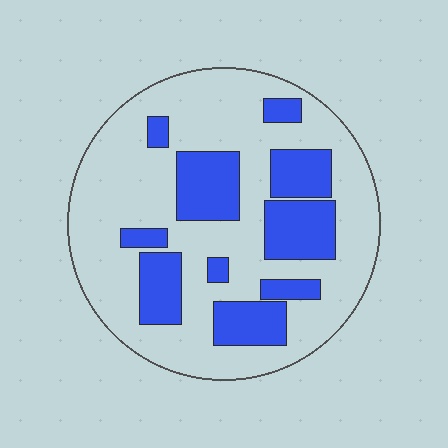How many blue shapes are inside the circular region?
10.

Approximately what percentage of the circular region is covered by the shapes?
Approximately 30%.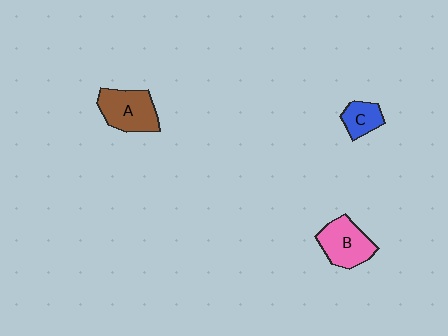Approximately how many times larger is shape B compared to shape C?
Approximately 1.8 times.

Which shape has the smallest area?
Shape C (blue).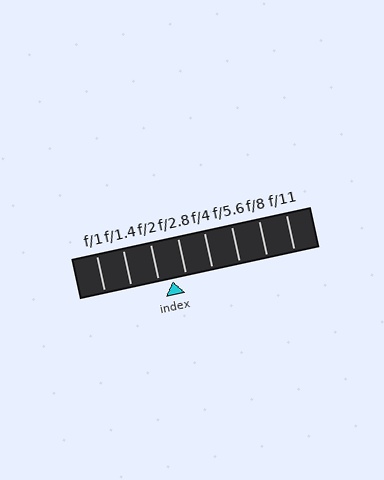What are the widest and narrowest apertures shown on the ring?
The widest aperture shown is f/1 and the narrowest is f/11.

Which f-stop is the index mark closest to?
The index mark is closest to f/2.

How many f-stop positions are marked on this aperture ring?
There are 8 f-stop positions marked.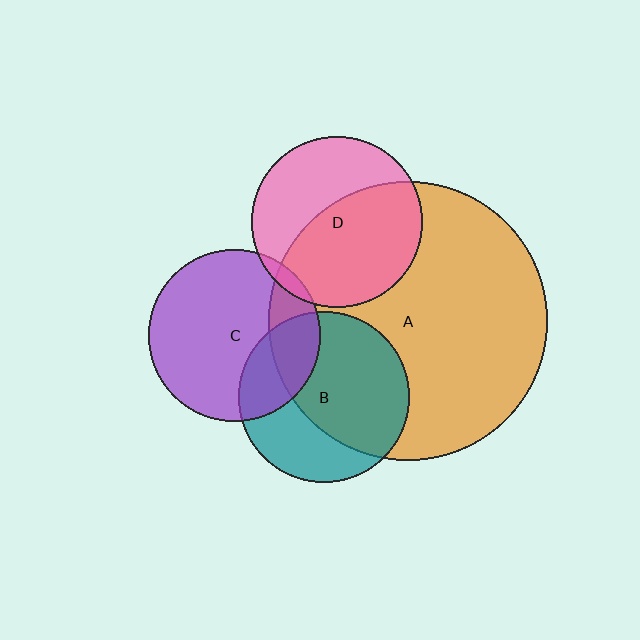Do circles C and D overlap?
Yes.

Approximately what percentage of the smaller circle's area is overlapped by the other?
Approximately 5%.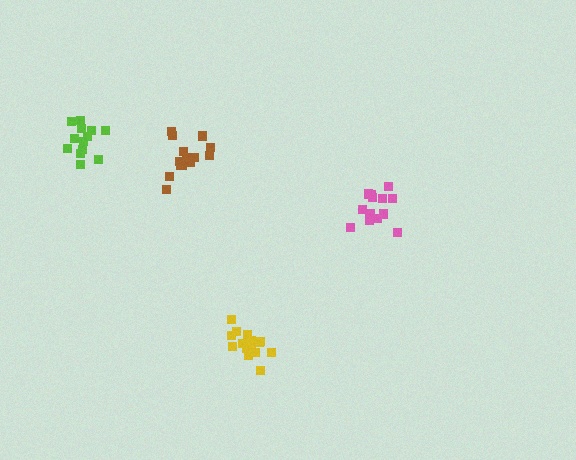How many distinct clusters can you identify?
There are 4 distinct clusters.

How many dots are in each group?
Group 1: 14 dots, Group 2: 15 dots, Group 3: 16 dots, Group 4: 13 dots (58 total).